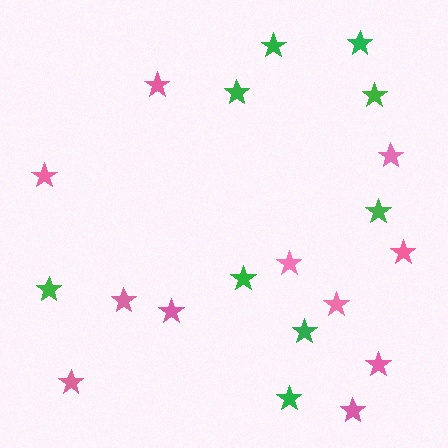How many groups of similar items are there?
There are 2 groups: one group of pink stars (11) and one group of green stars (9).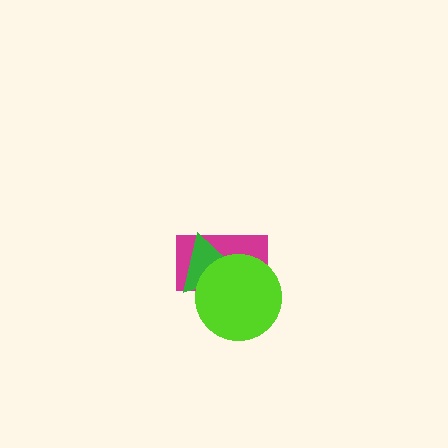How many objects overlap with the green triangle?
2 objects overlap with the green triangle.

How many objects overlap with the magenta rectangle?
2 objects overlap with the magenta rectangle.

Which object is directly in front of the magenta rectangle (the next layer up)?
The green triangle is directly in front of the magenta rectangle.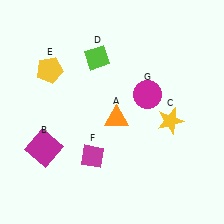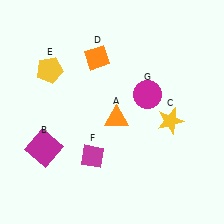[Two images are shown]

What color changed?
The diamond (D) changed from lime in Image 1 to orange in Image 2.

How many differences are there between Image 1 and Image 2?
There is 1 difference between the two images.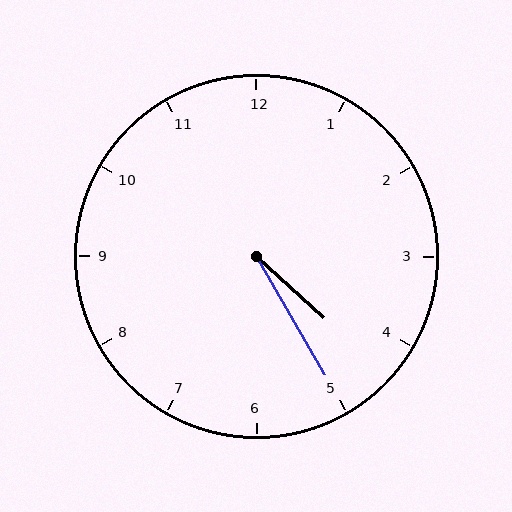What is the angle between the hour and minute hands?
Approximately 18 degrees.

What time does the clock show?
4:25.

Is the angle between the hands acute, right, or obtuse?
It is acute.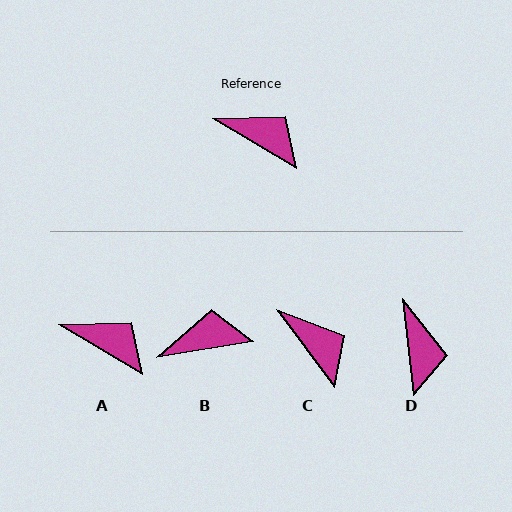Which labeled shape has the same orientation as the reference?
A.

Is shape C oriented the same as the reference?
No, it is off by about 23 degrees.